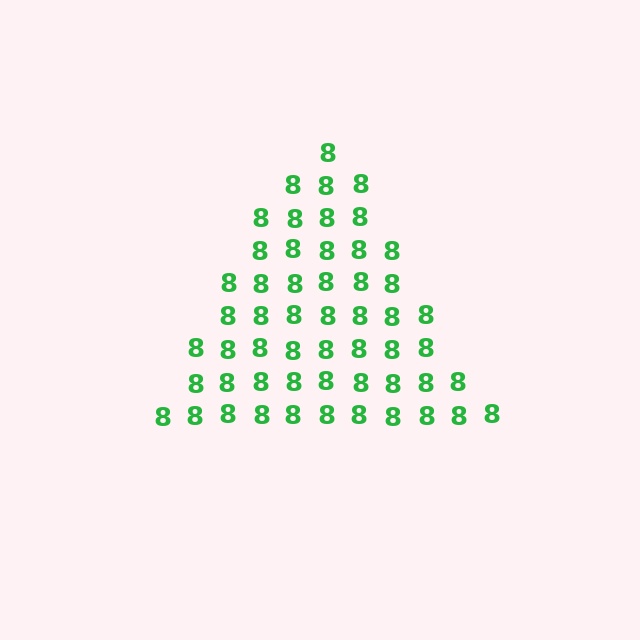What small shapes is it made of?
It is made of small digit 8's.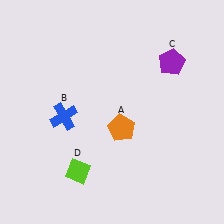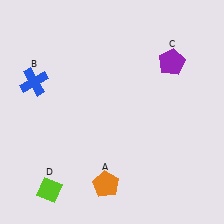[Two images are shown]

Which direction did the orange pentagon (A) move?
The orange pentagon (A) moved down.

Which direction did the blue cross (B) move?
The blue cross (B) moved up.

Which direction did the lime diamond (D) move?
The lime diamond (D) moved left.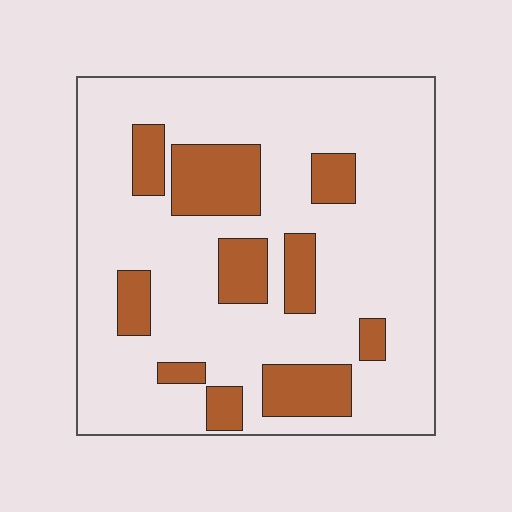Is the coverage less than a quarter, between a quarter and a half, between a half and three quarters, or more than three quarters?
Less than a quarter.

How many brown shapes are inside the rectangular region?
10.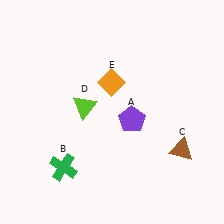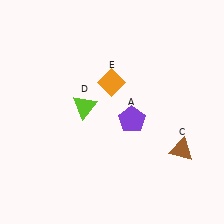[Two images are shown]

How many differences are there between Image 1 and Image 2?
There is 1 difference between the two images.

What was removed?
The green cross (B) was removed in Image 2.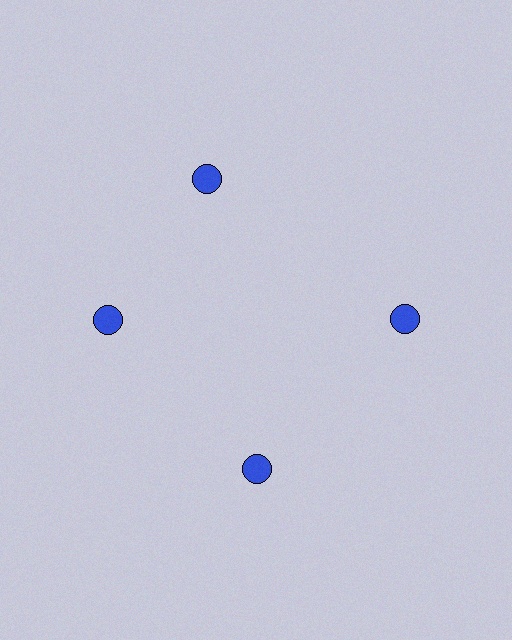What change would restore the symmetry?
The symmetry would be restored by rotating it back into even spacing with its neighbors so that all 4 circles sit at equal angles and equal distance from the center.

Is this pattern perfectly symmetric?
No. The 4 blue circles are arranged in a ring, but one element near the 12 o'clock position is rotated out of alignment along the ring, breaking the 4-fold rotational symmetry.